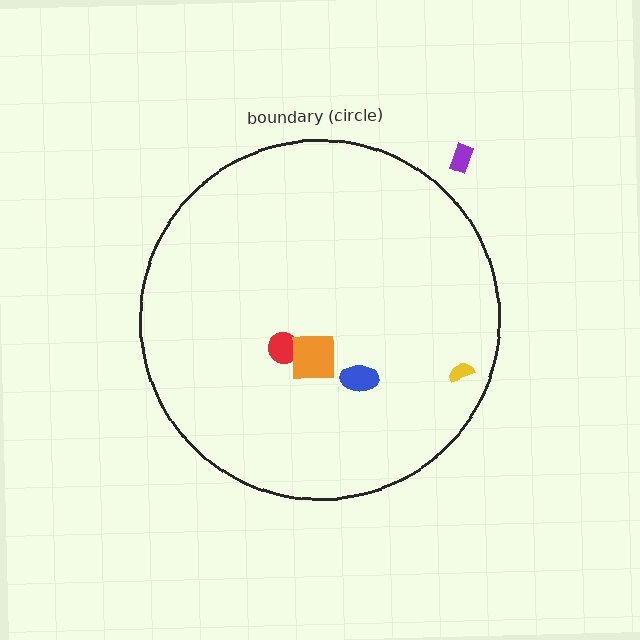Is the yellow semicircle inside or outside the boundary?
Inside.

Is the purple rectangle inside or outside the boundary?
Outside.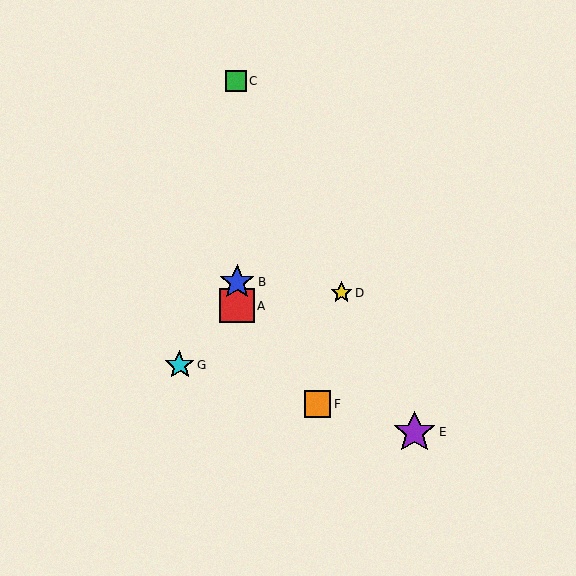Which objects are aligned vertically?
Objects A, B, C are aligned vertically.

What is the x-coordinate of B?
Object B is at x≈237.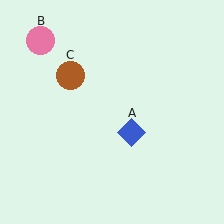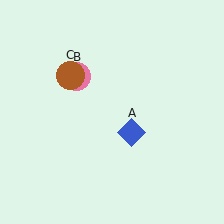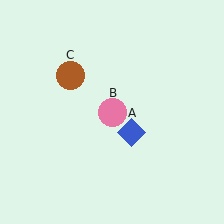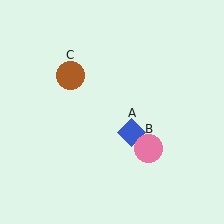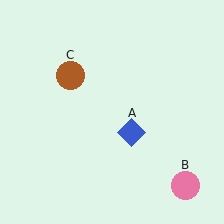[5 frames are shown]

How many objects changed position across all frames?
1 object changed position: pink circle (object B).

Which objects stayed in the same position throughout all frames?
Blue diamond (object A) and brown circle (object C) remained stationary.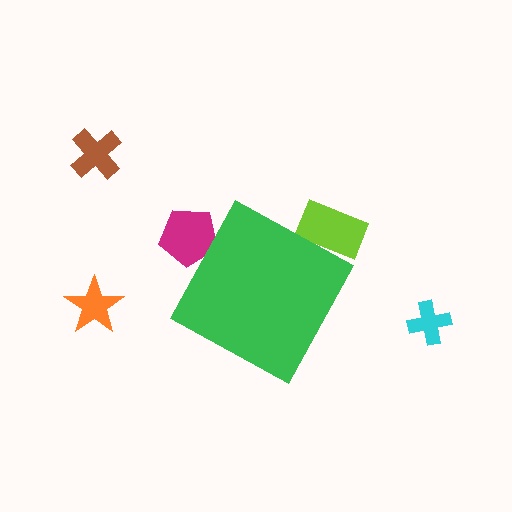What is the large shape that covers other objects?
A green diamond.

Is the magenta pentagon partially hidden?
Yes, the magenta pentagon is partially hidden behind the green diamond.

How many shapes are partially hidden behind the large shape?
2 shapes are partially hidden.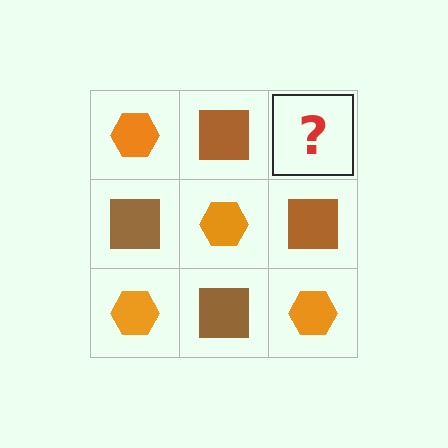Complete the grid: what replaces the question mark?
The question mark should be replaced with an orange hexagon.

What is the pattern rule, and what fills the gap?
The rule is that it alternates orange hexagon and brown square in a checkerboard pattern. The gap should be filled with an orange hexagon.